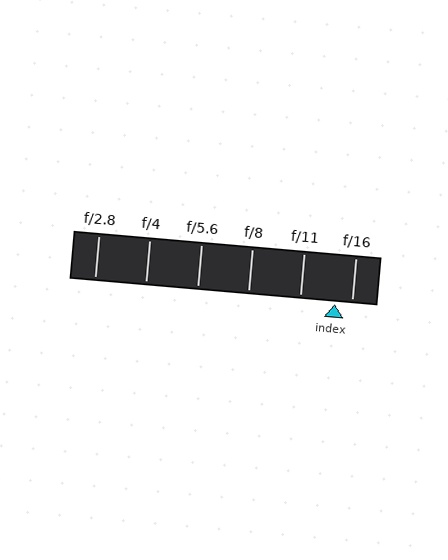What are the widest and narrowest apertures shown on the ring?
The widest aperture shown is f/2.8 and the narrowest is f/16.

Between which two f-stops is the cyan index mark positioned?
The index mark is between f/11 and f/16.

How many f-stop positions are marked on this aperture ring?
There are 6 f-stop positions marked.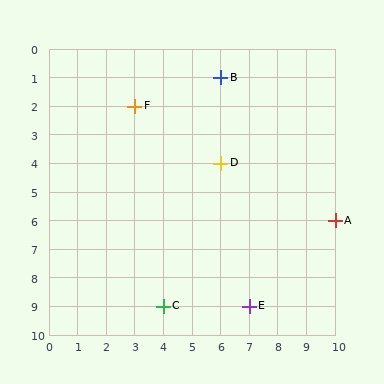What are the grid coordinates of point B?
Point B is at grid coordinates (6, 1).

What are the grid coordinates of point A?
Point A is at grid coordinates (10, 6).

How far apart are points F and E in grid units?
Points F and E are 4 columns and 7 rows apart (about 8.1 grid units diagonally).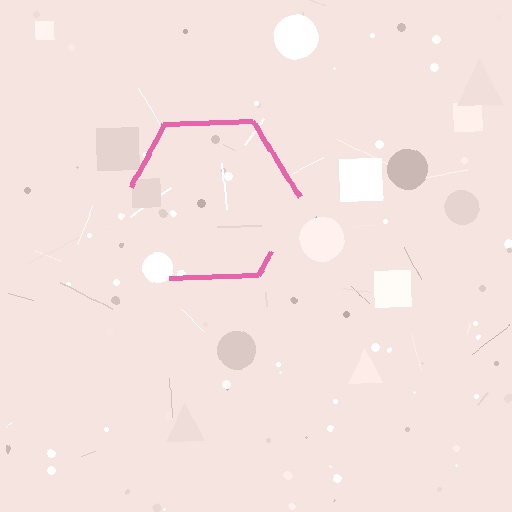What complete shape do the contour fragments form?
The contour fragments form a hexagon.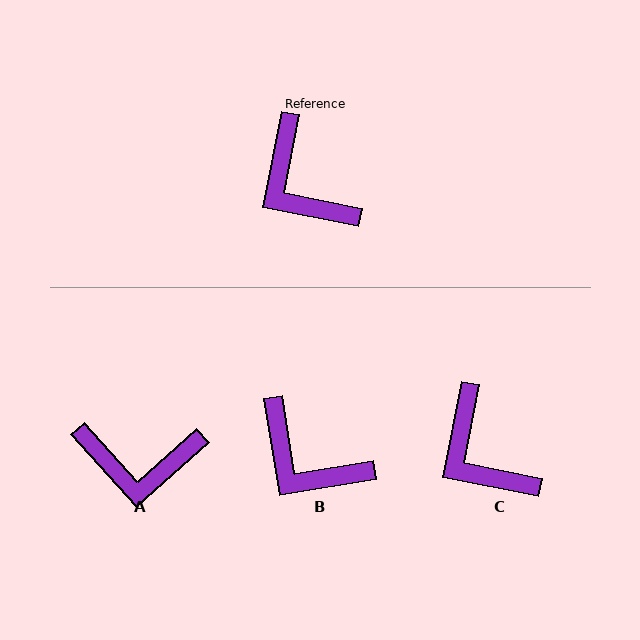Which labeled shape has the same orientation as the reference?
C.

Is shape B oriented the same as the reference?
No, it is off by about 21 degrees.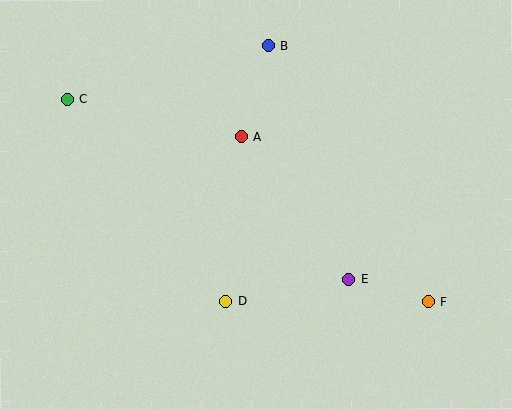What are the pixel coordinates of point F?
Point F is at (429, 302).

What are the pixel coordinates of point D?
Point D is at (226, 301).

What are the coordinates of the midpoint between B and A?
The midpoint between B and A is at (255, 91).